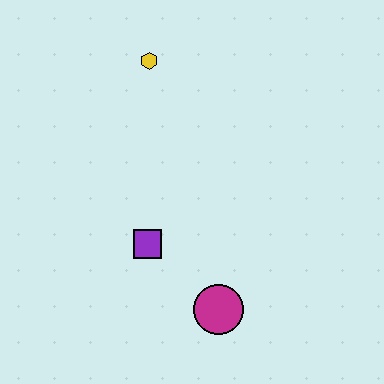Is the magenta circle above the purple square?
No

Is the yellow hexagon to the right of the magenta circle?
No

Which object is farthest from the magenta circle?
The yellow hexagon is farthest from the magenta circle.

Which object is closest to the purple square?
The magenta circle is closest to the purple square.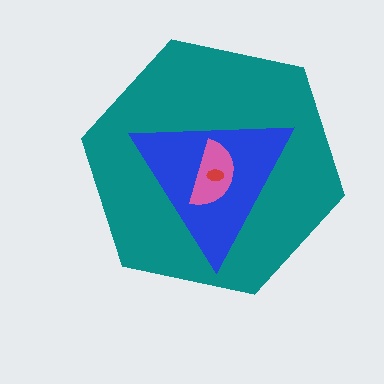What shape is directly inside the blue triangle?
The pink semicircle.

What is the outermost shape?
The teal hexagon.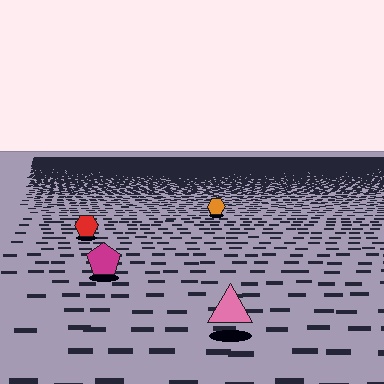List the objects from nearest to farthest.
From nearest to farthest: the pink triangle, the magenta pentagon, the red hexagon, the orange hexagon.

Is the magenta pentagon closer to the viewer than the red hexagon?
Yes. The magenta pentagon is closer — you can tell from the texture gradient: the ground texture is coarser near it.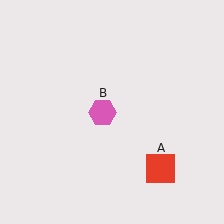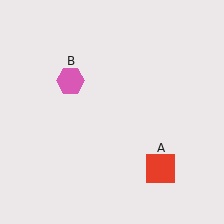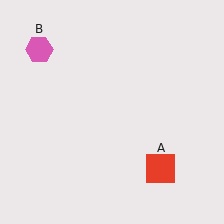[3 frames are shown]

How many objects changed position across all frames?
1 object changed position: pink hexagon (object B).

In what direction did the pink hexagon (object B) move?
The pink hexagon (object B) moved up and to the left.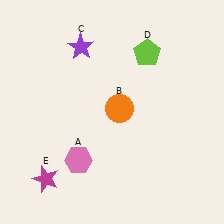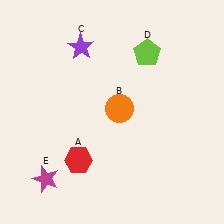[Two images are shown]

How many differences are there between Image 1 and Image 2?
There is 1 difference between the two images.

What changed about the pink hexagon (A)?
In Image 1, A is pink. In Image 2, it changed to red.